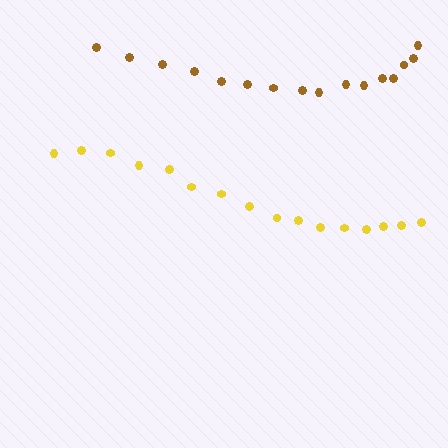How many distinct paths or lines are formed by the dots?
There are 2 distinct paths.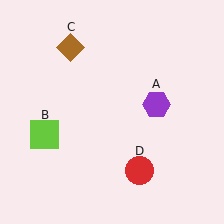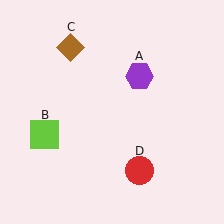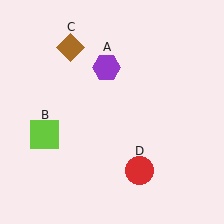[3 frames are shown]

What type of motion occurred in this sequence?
The purple hexagon (object A) rotated counterclockwise around the center of the scene.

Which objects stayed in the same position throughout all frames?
Lime square (object B) and brown diamond (object C) and red circle (object D) remained stationary.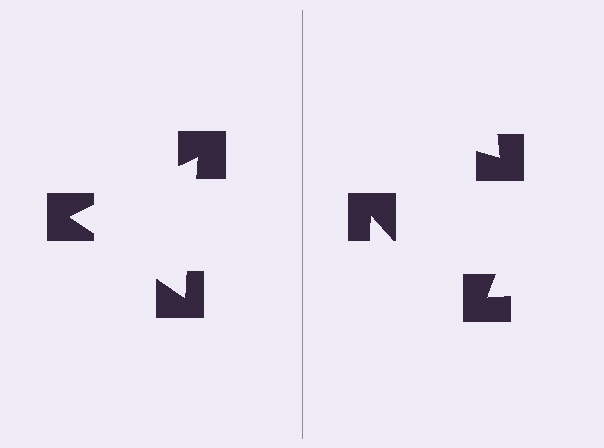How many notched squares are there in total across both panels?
6 — 3 on each side.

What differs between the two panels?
The notched squares are positioned identically on both sides; only the wedge orientations differ. On the left they align to a triangle; on the right they are misaligned.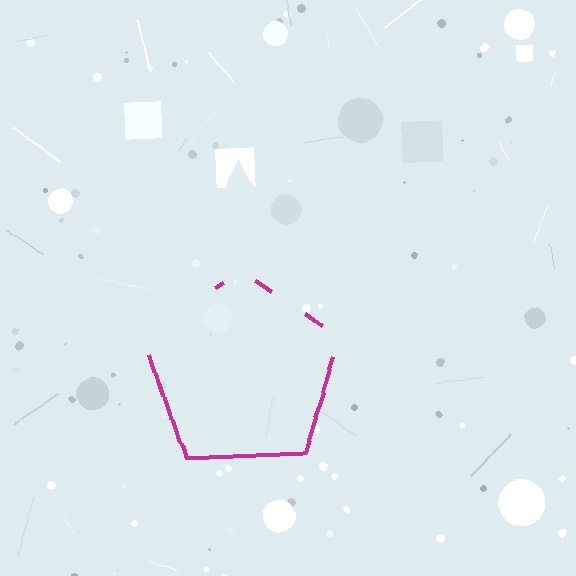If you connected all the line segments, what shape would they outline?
They would outline a pentagon.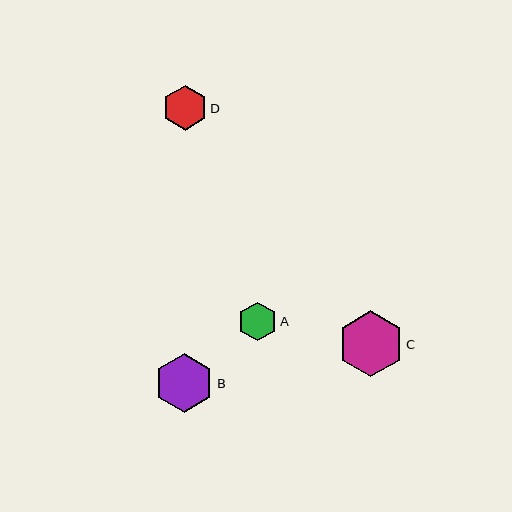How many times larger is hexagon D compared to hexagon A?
Hexagon D is approximately 1.2 times the size of hexagon A.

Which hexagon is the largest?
Hexagon C is the largest with a size of approximately 66 pixels.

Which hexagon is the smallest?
Hexagon A is the smallest with a size of approximately 38 pixels.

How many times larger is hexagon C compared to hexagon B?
Hexagon C is approximately 1.1 times the size of hexagon B.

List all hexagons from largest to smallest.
From largest to smallest: C, B, D, A.